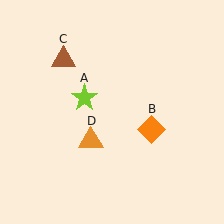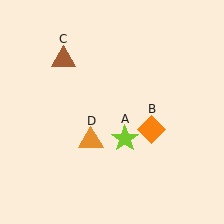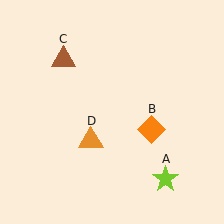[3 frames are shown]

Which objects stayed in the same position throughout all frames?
Orange diamond (object B) and brown triangle (object C) and orange triangle (object D) remained stationary.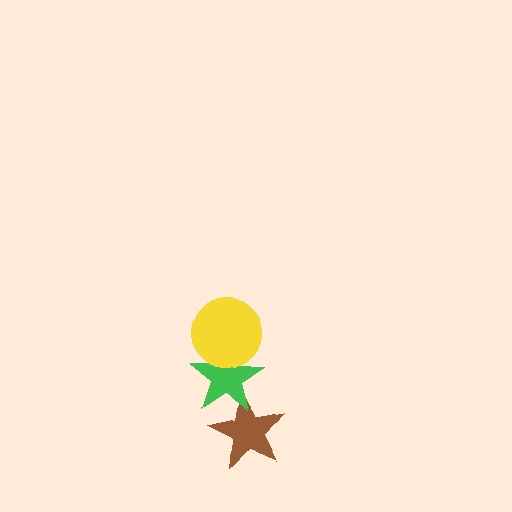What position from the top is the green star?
The green star is 2nd from the top.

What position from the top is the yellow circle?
The yellow circle is 1st from the top.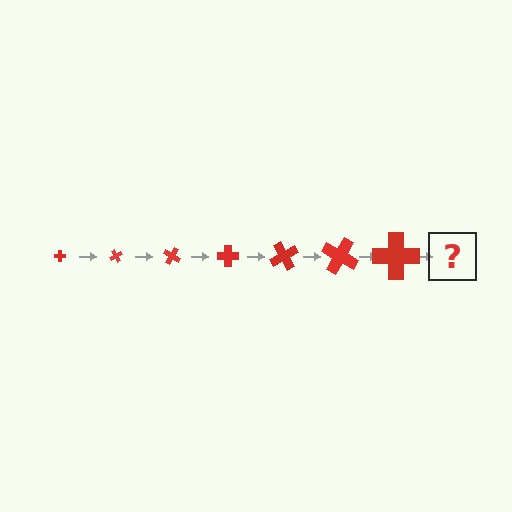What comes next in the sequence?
The next element should be a cross, larger than the previous one and rotated 420 degrees from the start.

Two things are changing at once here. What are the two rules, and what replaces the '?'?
The two rules are that the cross grows larger each step and it rotates 60 degrees each step. The '?' should be a cross, larger than the previous one and rotated 420 degrees from the start.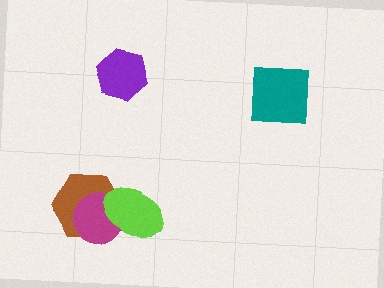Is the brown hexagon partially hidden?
Yes, it is partially covered by another shape.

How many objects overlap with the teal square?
0 objects overlap with the teal square.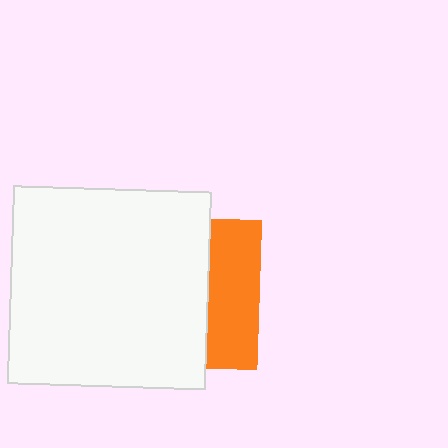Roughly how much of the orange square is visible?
A small part of it is visible (roughly 33%).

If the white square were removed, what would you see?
You would see the complete orange square.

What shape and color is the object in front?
The object in front is a white square.